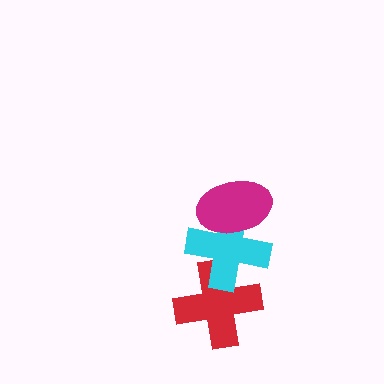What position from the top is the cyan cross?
The cyan cross is 2nd from the top.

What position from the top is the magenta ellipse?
The magenta ellipse is 1st from the top.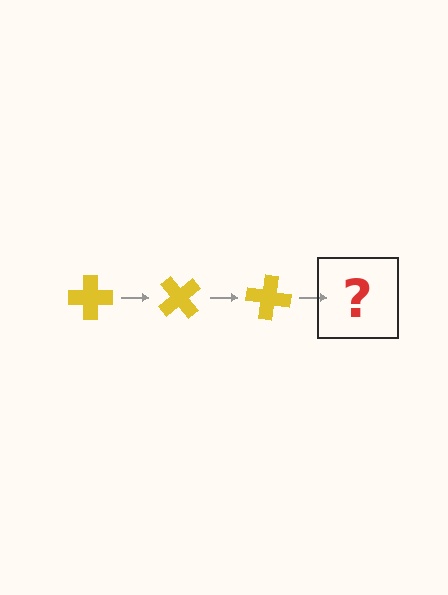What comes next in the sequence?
The next element should be a yellow cross rotated 150 degrees.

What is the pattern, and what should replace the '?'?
The pattern is that the cross rotates 50 degrees each step. The '?' should be a yellow cross rotated 150 degrees.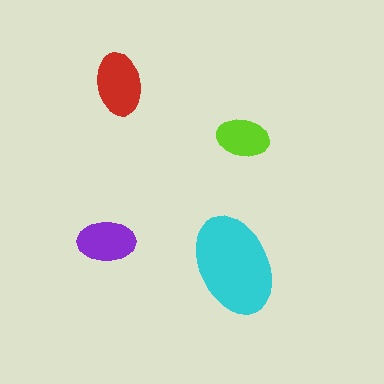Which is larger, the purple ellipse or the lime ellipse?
The purple one.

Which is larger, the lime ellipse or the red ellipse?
The red one.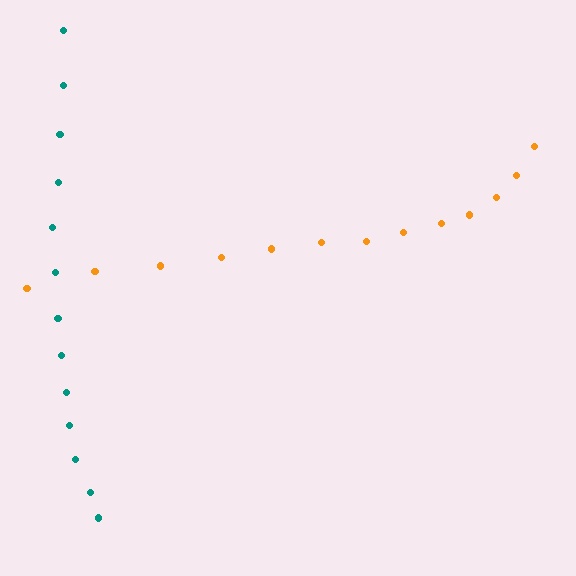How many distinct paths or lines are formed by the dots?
There are 2 distinct paths.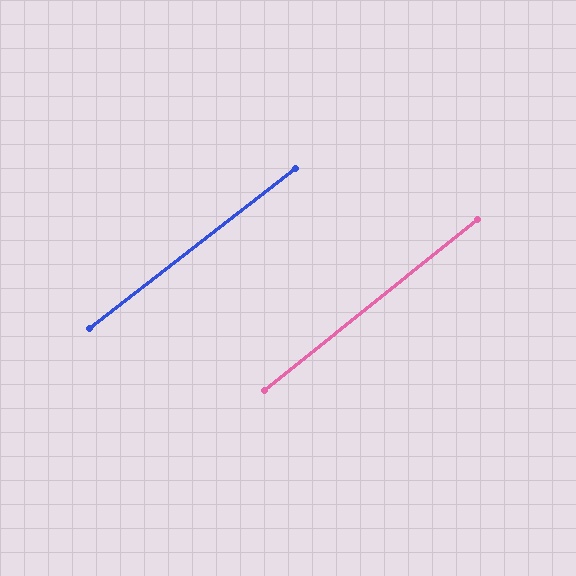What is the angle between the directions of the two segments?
Approximately 1 degree.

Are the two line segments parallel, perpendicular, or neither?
Parallel — their directions differ by only 0.9°.